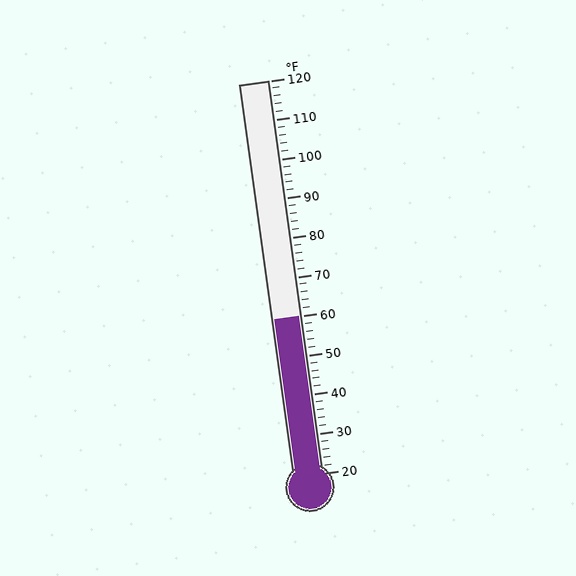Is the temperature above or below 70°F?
The temperature is below 70°F.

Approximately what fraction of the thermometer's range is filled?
The thermometer is filled to approximately 40% of its range.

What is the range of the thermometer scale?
The thermometer scale ranges from 20°F to 120°F.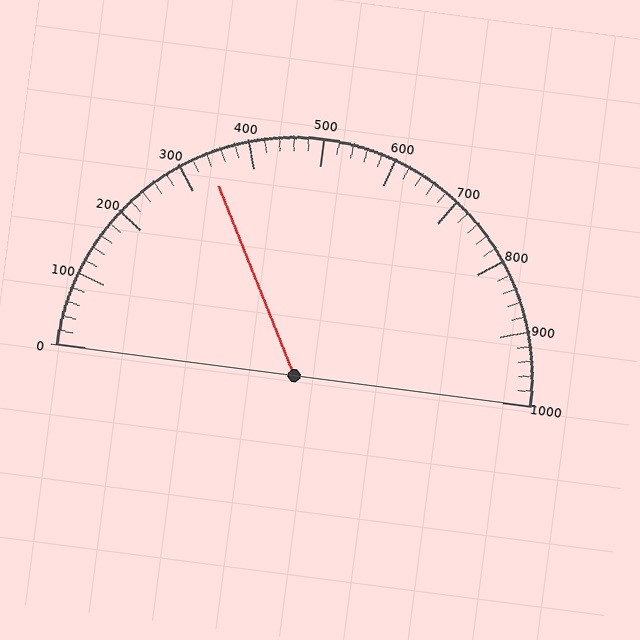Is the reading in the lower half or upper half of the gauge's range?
The reading is in the lower half of the range (0 to 1000).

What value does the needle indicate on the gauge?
The needle indicates approximately 340.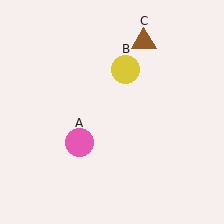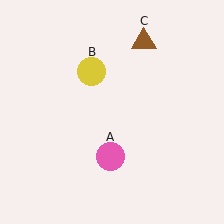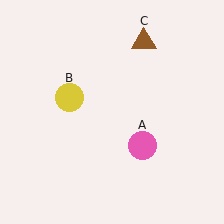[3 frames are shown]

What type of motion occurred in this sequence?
The pink circle (object A), yellow circle (object B) rotated counterclockwise around the center of the scene.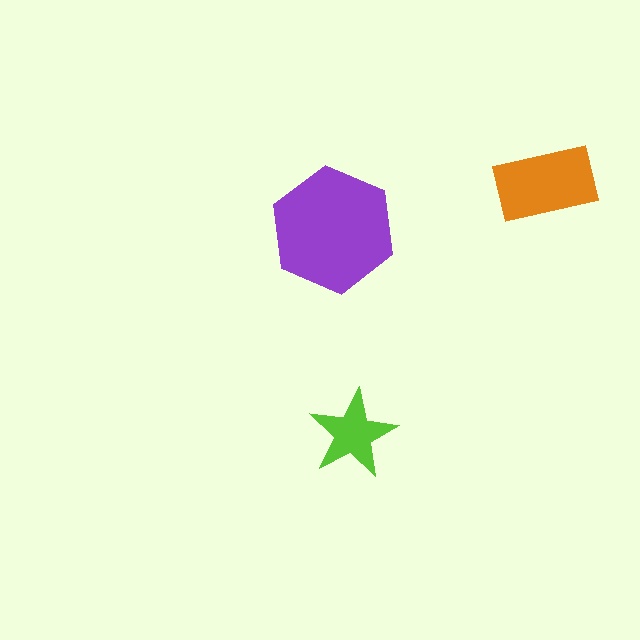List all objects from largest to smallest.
The purple hexagon, the orange rectangle, the lime star.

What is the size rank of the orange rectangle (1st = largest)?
2nd.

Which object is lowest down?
The lime star is bottommost.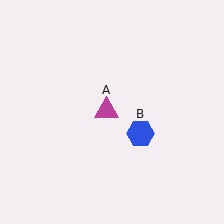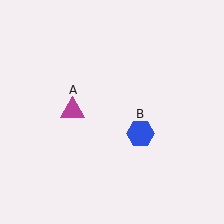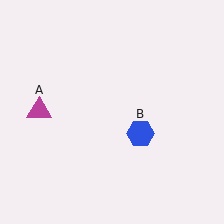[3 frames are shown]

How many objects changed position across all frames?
1 object changed position: magenta triangle (object A).